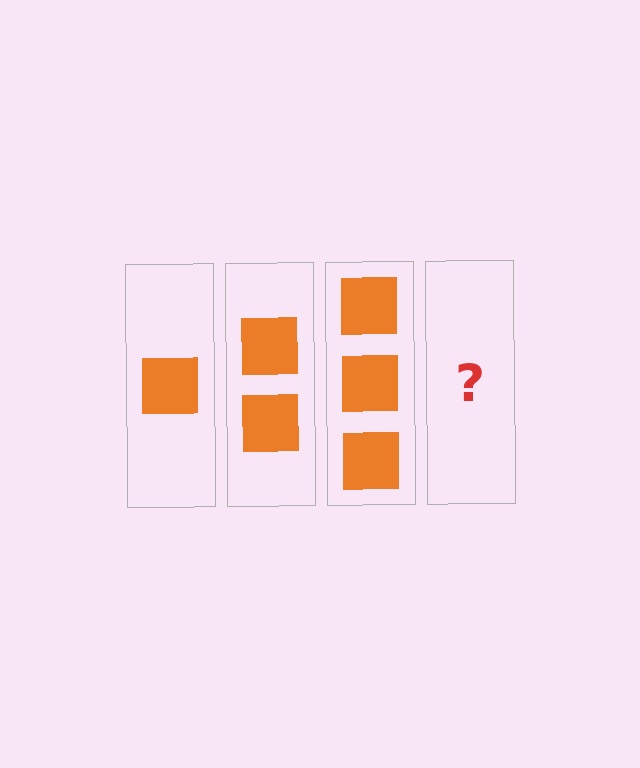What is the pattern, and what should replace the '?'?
The pattern is that each step adds one more square. The '?' should be 4 squares.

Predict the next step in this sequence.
The next step is 4 squares.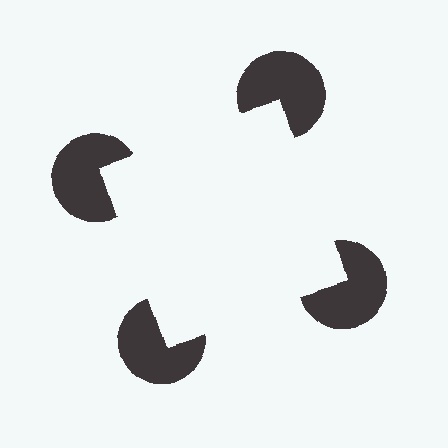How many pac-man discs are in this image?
There are 4 — one at each vertex of the illusory square.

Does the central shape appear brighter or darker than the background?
It typically appears slightly brighter than the background, even though no actual brightness change is drawn.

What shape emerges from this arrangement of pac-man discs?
An illusory square — its edges are inferred from the aligned wedge cuts in the pac-man discs, not physically drawn.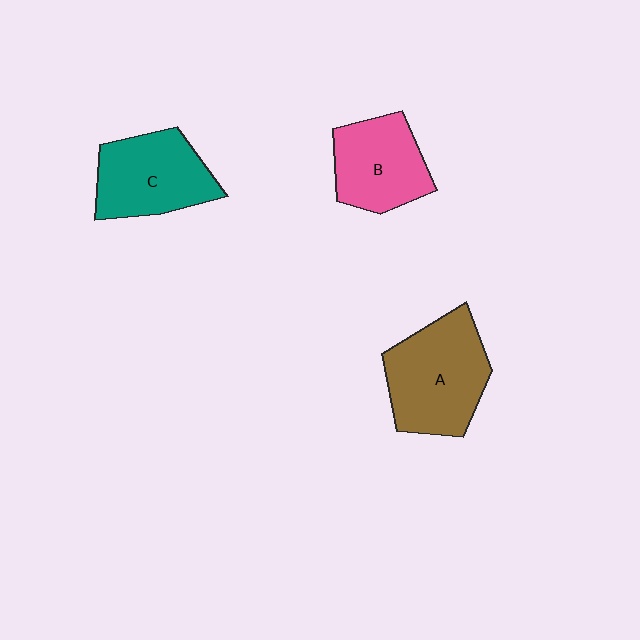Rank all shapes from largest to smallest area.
From largest to smallest: A (brown), C (teal), B (pink).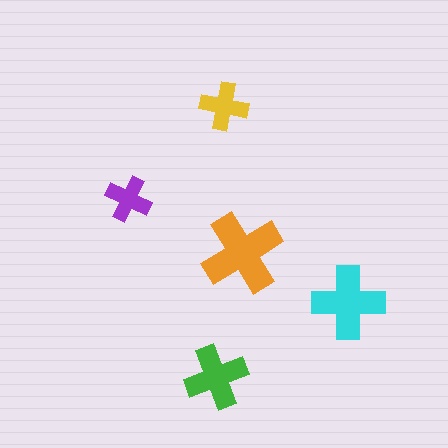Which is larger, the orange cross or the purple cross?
The orange one.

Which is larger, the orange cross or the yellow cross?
The orange one.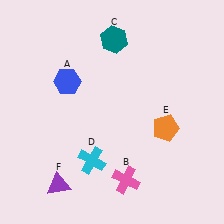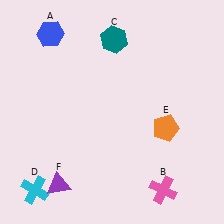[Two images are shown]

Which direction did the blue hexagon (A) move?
The blue hexagon (A) moved up.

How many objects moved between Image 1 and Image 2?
3 objects moved between the two images.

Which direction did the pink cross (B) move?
The pink cross (B) moved right.